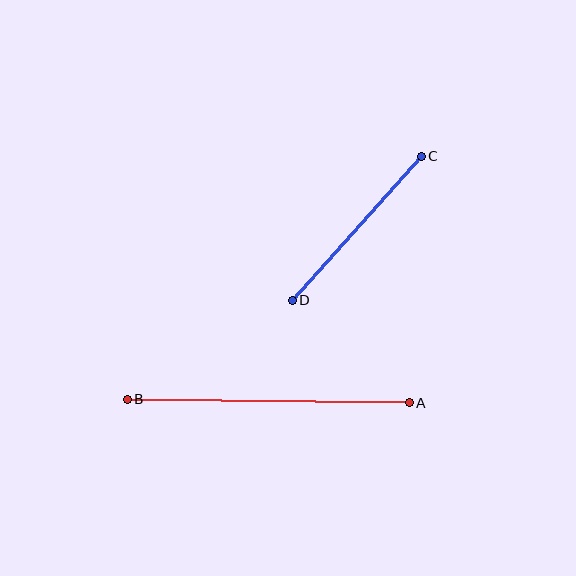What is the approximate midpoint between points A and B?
The midpoint is at approximately (268, 401) pixels.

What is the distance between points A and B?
The distance is approximately 282 pixels.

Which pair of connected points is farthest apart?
Points A and B are farthest apart.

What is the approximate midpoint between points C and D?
The midpoint is at approximately (357, 228) pixels.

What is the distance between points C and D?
The distance is approximately 193 pixels.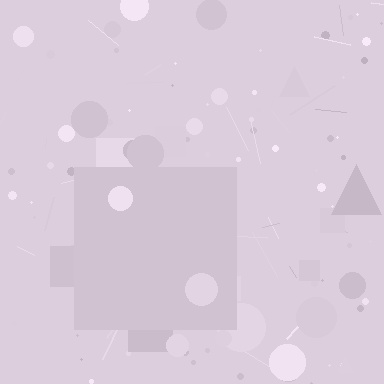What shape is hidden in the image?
A square is hidden in the image.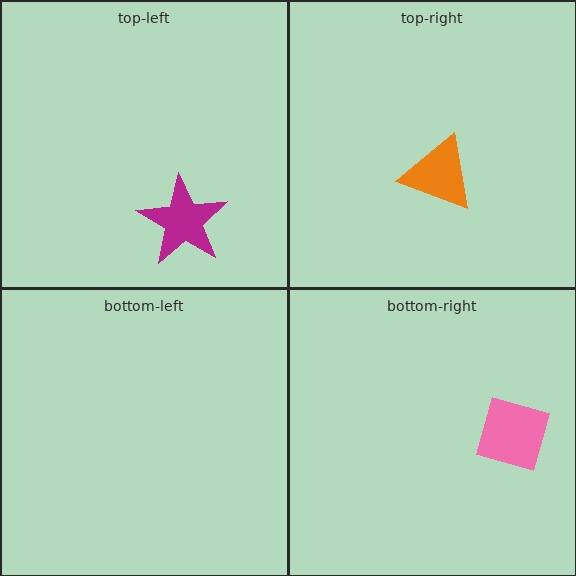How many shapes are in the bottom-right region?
1.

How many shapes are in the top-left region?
1.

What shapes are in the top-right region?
The orange triangle.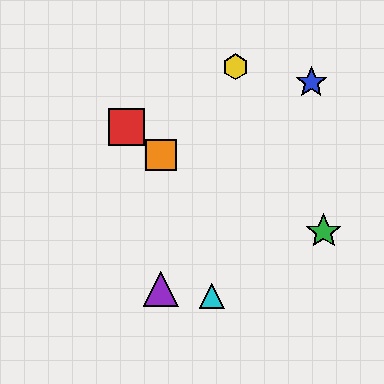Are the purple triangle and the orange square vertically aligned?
Yes, both are at x≈161.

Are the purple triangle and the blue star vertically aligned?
No, the purple triangle is at x≈161 and the blue star is at x≈311.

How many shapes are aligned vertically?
2 shapes (the purple triangle, the orange square) are aligned vertically.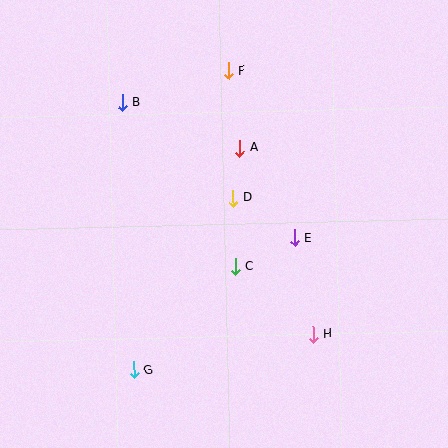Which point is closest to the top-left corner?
Point B is closest to the top-left corner.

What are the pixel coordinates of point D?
Point D is at (233, 198).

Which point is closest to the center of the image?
Point D at (233, 198) is closest to the center.